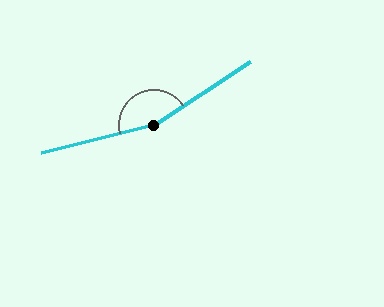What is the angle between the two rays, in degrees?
Approximately 160 degrees.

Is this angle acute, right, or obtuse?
It is obtuse.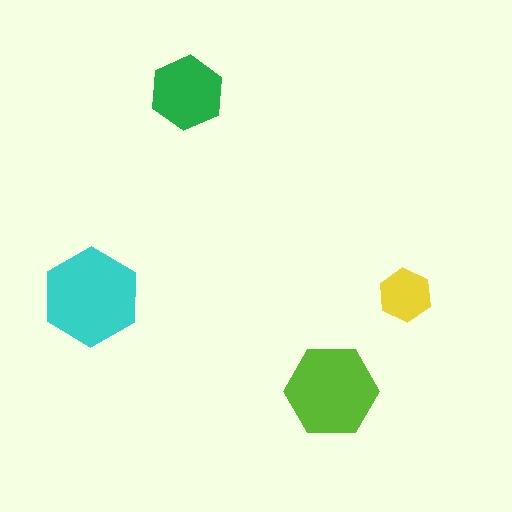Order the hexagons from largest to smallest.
the cyan one, the lime one, the green one, the yellow one.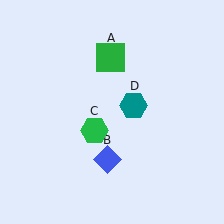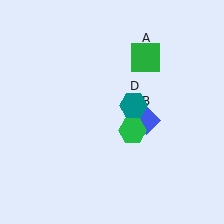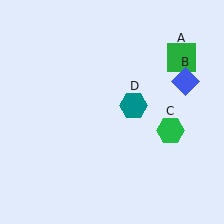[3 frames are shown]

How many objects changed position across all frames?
3 objects changed position: green square (object A), blue diamond (object B), green hexagon (object C).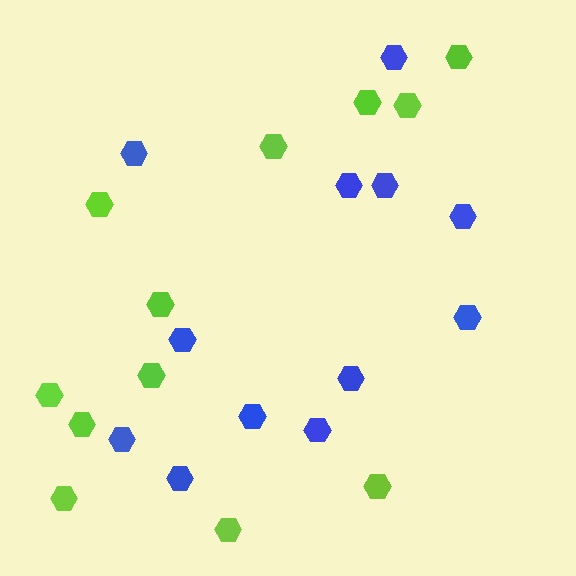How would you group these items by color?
There are 2 groups: one group of blue hexagons (12) and one group of lime hexagons (12).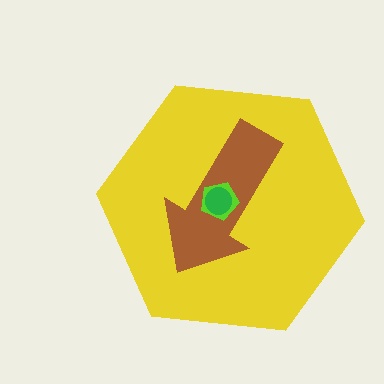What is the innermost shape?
The green circle.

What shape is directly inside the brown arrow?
The lime pentagon.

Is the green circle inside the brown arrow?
Yes.